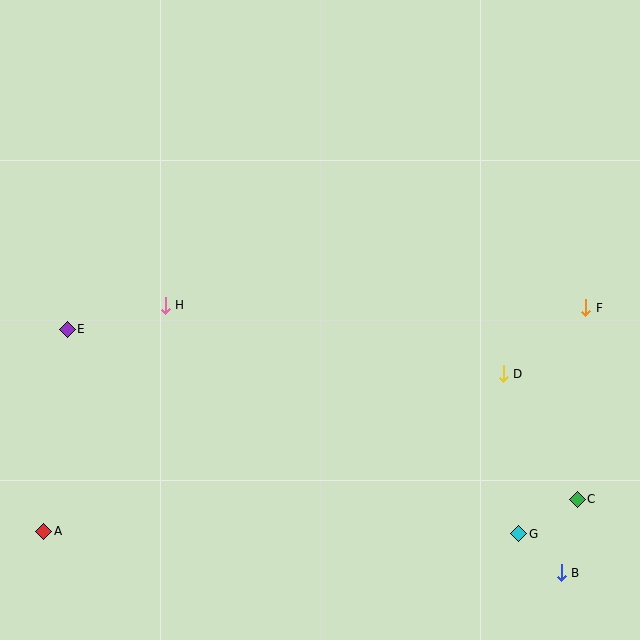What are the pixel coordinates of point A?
Point A is at (44, 531).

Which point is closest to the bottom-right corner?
Point B is closest to the bottom-right corner.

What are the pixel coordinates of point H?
Point H is at (165, 305).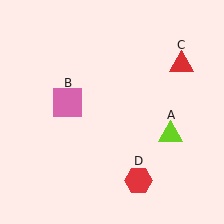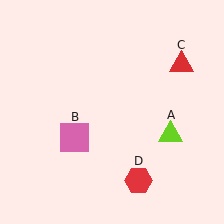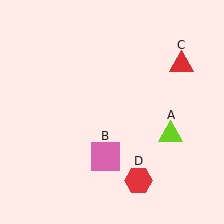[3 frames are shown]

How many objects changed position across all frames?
1 object changed position: pink square (object B).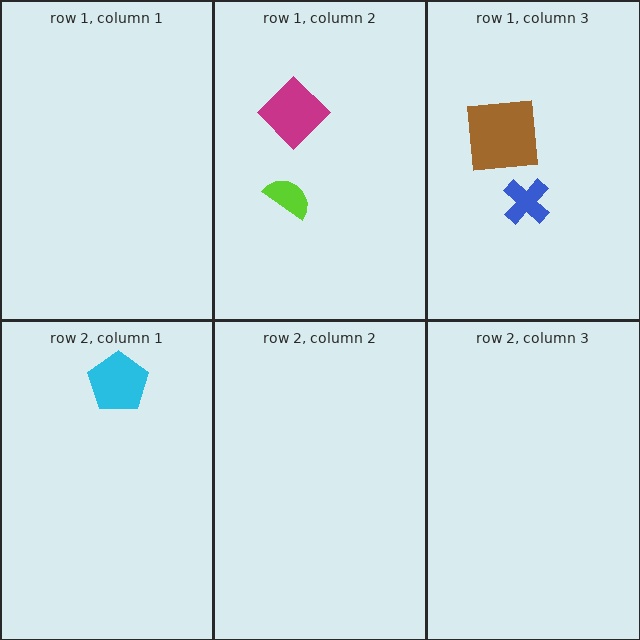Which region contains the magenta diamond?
The row 1, column 2 region.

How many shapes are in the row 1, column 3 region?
2.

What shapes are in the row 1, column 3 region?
The blue cross, the brown square.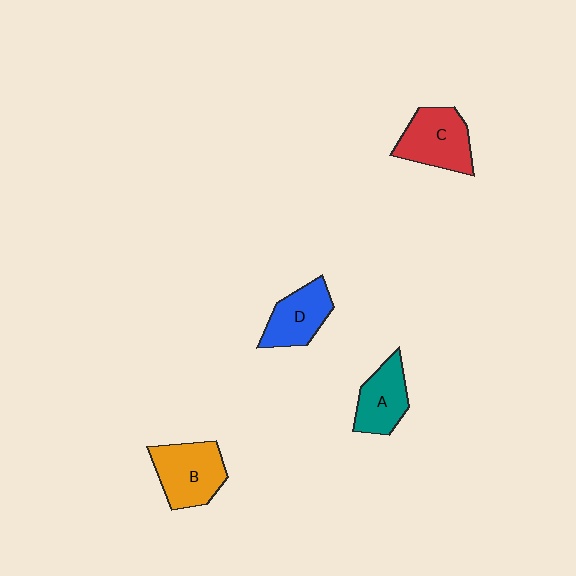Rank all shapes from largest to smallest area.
From largest to smallest: B (orange), C (red), D (blue), A (teal).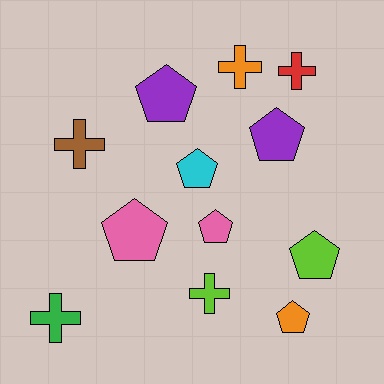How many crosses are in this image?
There are 5 crosses.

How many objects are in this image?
There are 12 objects.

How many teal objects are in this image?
There are no teal objects.